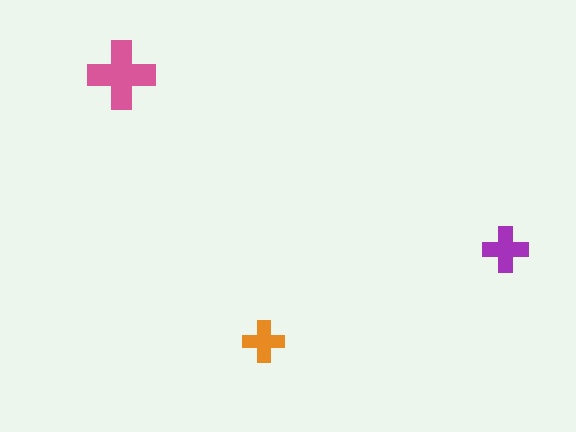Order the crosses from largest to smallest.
the pink one, the purple one, the orange one.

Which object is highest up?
The pink cross is topmost.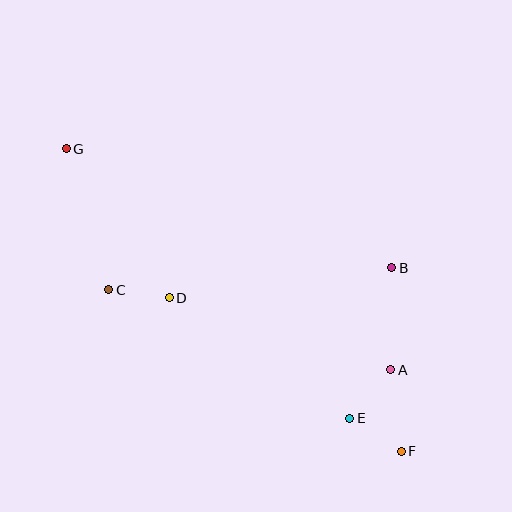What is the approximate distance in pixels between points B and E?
The distance between B and E is approximately 156 pixels.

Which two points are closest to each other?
Points C and D are closest to each other.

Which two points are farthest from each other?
Points F and G are farthest from each other.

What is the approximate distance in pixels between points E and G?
The distance between E and G is approximately 391 pixels.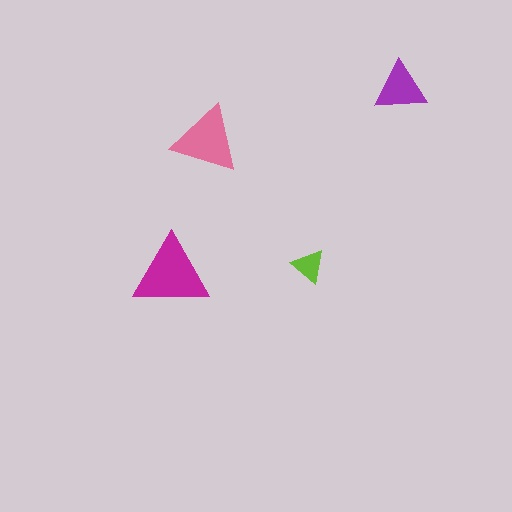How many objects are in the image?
There are 4 objects in the image.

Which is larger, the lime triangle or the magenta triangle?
The magenta one.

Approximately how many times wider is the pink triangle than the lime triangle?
About 2 times wider.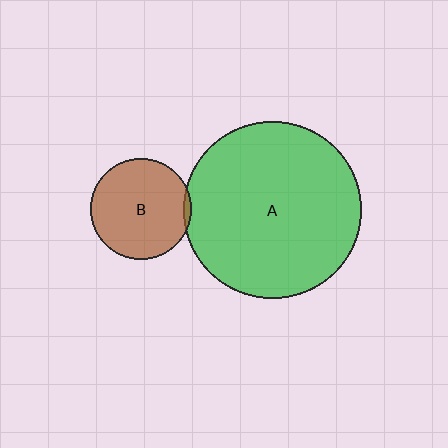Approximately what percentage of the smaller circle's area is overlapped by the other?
Approximately 5%.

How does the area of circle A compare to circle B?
Approximately 3.1 times.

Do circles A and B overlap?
Yes.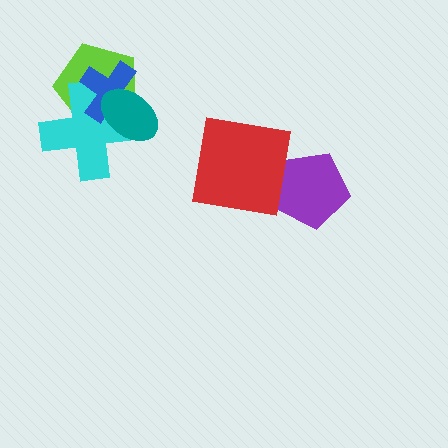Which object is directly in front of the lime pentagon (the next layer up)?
The cyan cross is directly in front of the lime pentagon.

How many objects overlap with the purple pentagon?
1 object overlaps with the purple pentagon.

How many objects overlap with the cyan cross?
3 objects overlap with the cyan cross.